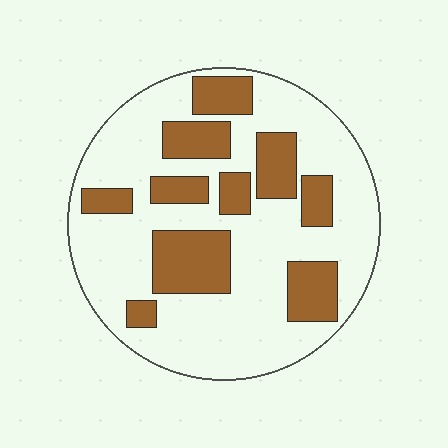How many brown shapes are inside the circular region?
10.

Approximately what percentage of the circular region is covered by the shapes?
Approximately 30%.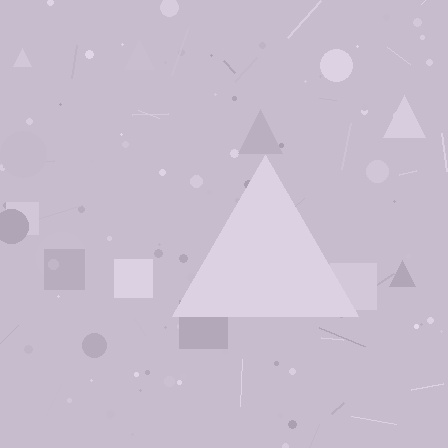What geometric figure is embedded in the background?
A triangle is embedded in the background.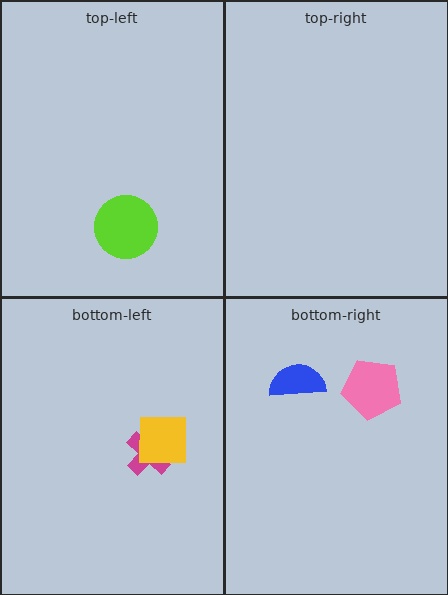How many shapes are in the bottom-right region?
2.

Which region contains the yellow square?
The bottom-left region.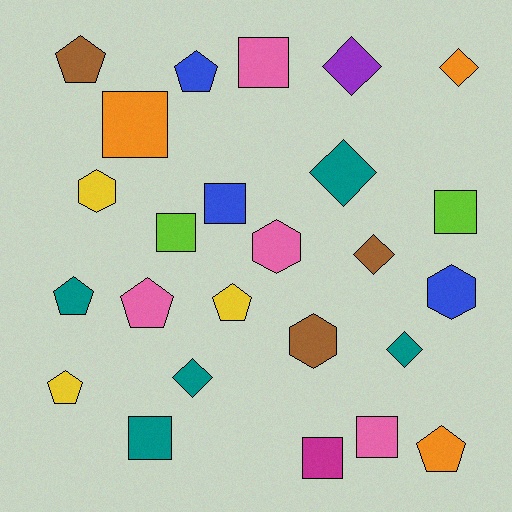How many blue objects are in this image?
There are 3 blue objects.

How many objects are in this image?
There are 25 objects.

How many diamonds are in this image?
There are 6 diamonds.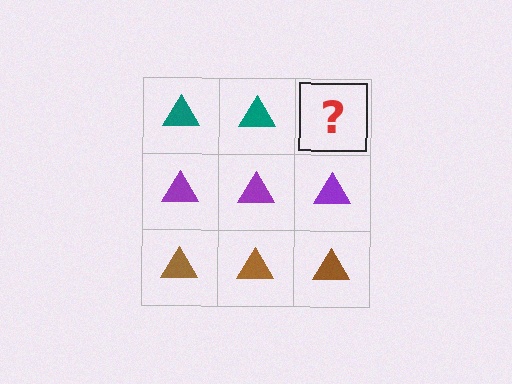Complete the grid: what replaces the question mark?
The question mark should be replaced with a teal triangle.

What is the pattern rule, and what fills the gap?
The rule is that each row has a consistent color. The gap should be filled with a teal triangle.